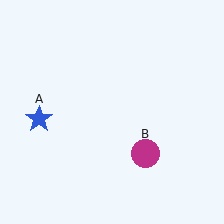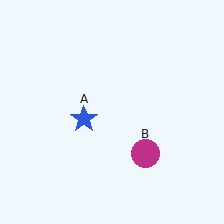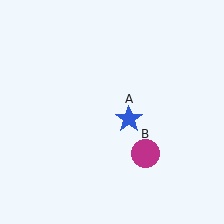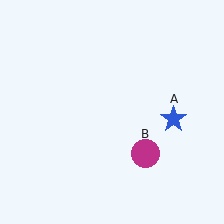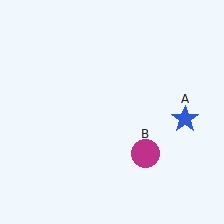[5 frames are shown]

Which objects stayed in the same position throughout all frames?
Magenta circle (object B) remained stationary.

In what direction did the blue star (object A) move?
The blue star (object A) moved right.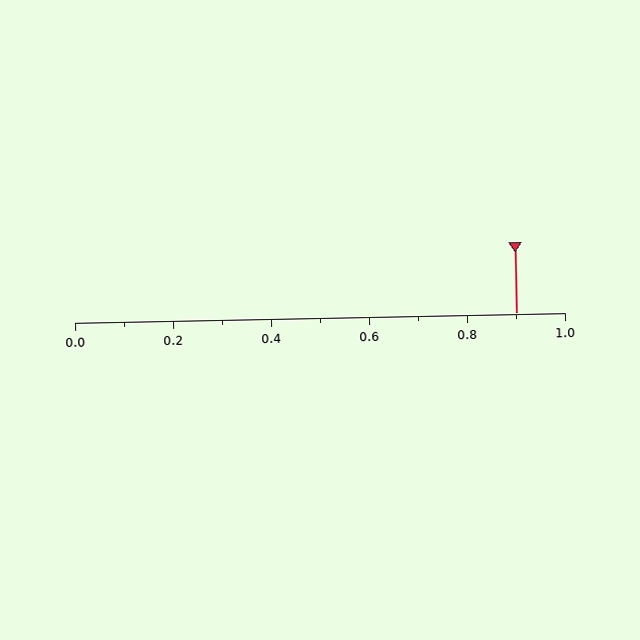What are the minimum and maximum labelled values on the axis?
The axis runs from 0.0 to 1.0.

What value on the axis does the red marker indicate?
The marker indicates approximately 0.9.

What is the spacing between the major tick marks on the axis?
The major ticks are spaced 0.2 apart.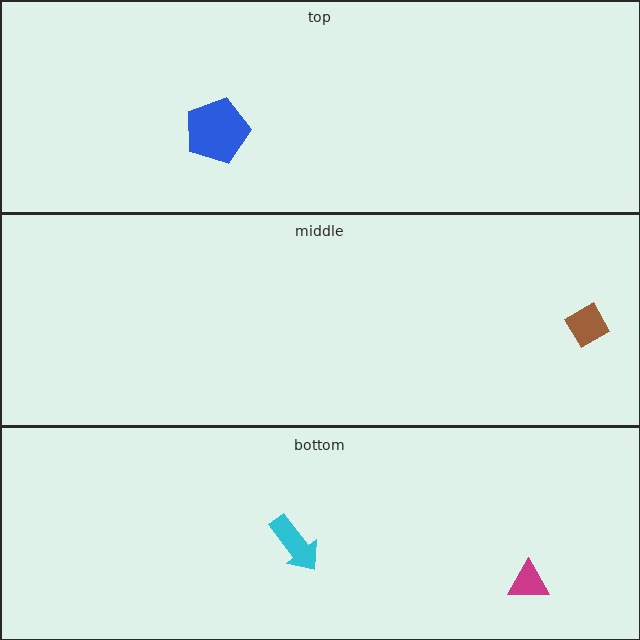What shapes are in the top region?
The blue pentagon.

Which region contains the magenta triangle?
The bottom region.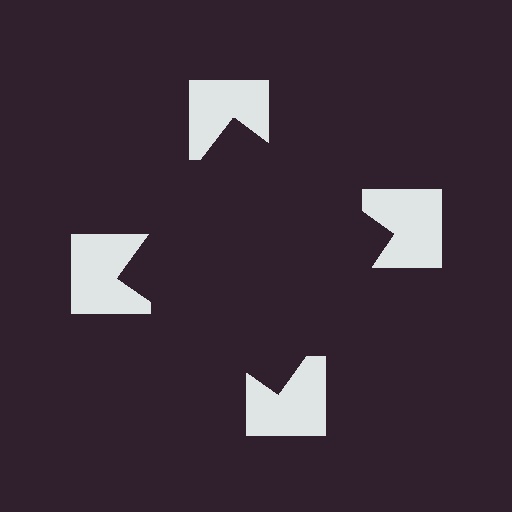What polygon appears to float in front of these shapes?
An illusory square — its edges are inferred from the aligned wedge cuts in the notched squares, not physically drawn.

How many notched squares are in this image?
There are 4 — one at each vertex of the illusory square.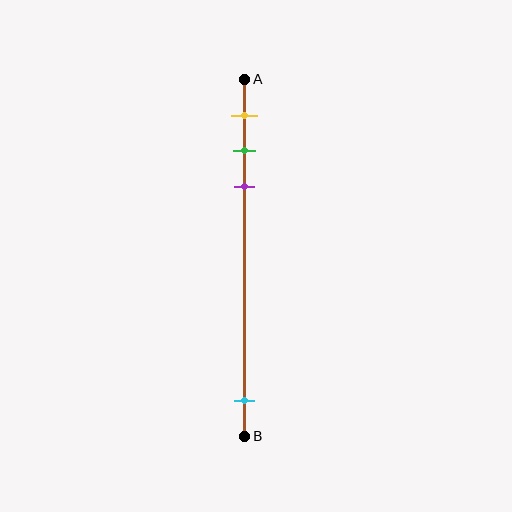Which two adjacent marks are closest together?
The green and purple marks are the closest adjacent pair.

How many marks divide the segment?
There are 4 marks dividing the segment.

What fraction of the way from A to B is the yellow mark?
The yellow mark is approximately 10% (0.1) of the way from A to B.